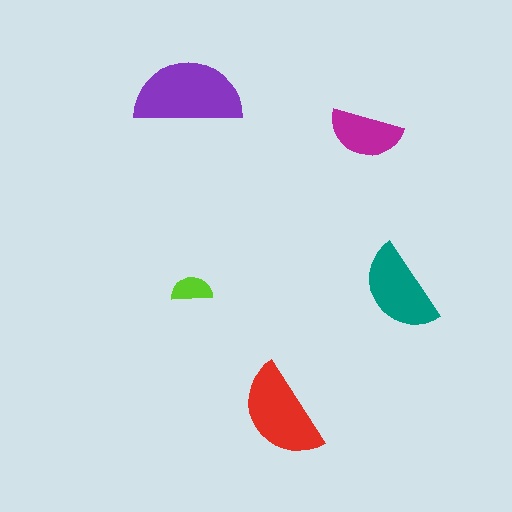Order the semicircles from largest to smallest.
the purple one, the red one, the teal one, the magenta one, the lime one.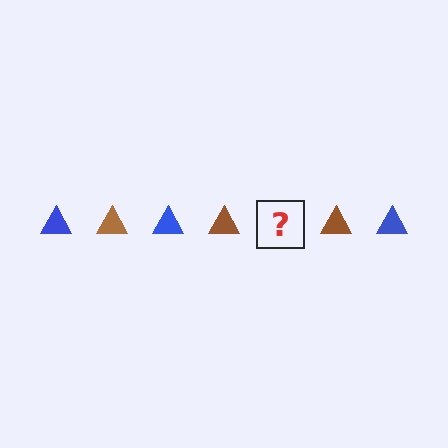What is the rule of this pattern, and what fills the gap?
The rule is that the pattern cycles through blue, brown triangles. The gap should be filled with a blue triangle.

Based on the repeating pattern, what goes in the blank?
The blank should be a blue triangle.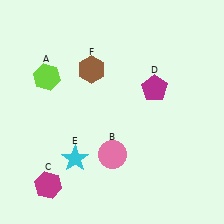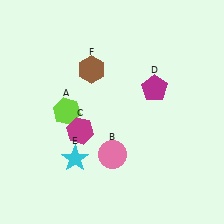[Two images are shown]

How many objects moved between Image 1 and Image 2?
2 objects moved between the two images.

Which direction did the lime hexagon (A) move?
The lime hexagon (A) moved down.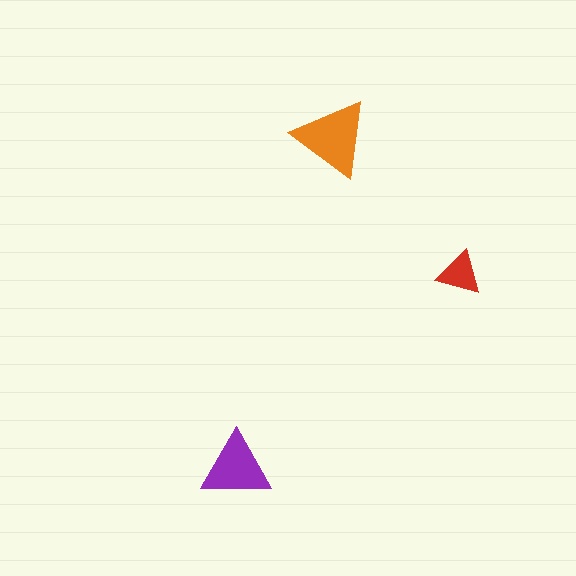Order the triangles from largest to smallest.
the orange one, the purple one, the red one.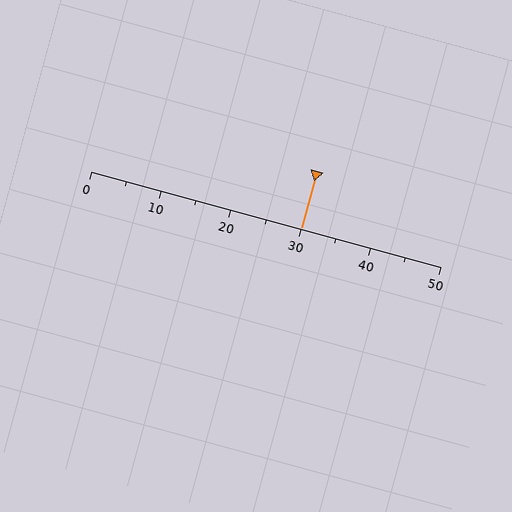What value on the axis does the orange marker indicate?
The marker indicates approximately 30.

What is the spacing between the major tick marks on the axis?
The major ticks are spaced 10 apart.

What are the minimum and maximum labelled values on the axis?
The axis runs from 0 to 50.